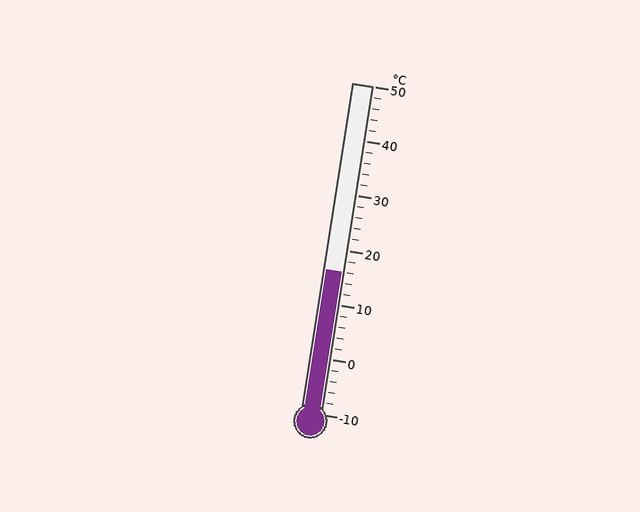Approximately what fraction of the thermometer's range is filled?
The thermometer is filled to approximately 45% of its range.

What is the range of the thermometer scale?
The thermometer scale ranges from -10°C to 50°C.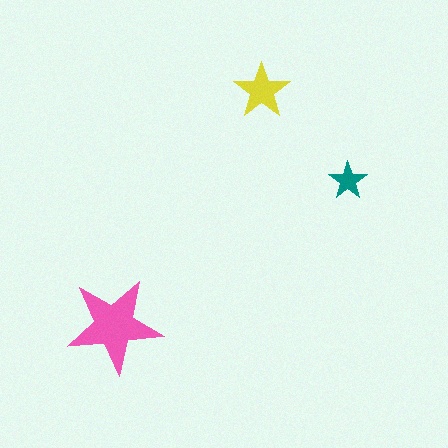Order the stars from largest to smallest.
the pink one, the yellow one, the teal one.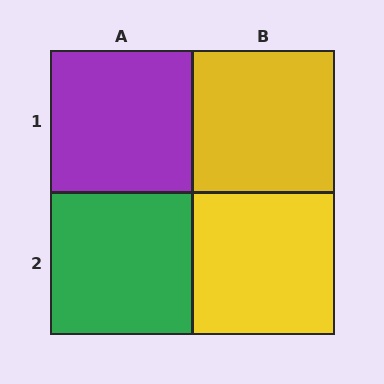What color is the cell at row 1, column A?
Purple.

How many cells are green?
1 cell is green.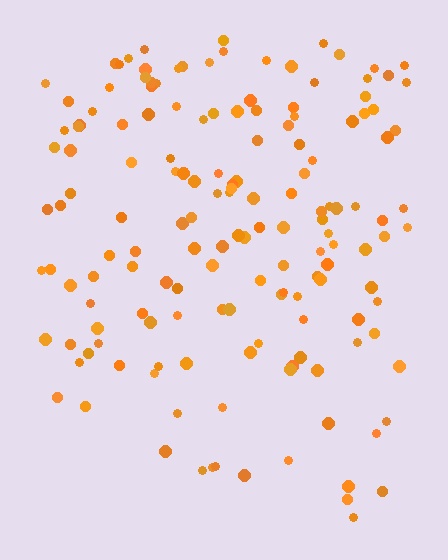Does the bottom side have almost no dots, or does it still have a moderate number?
Still a moderate number, just noticeably fewer than the top.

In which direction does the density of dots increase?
From bottom to top, with the top side densest.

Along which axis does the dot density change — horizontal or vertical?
Vertical.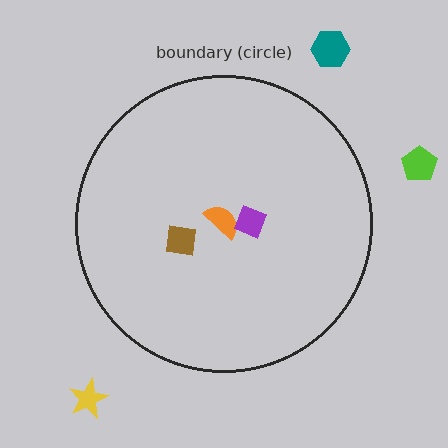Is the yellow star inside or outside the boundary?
Outside.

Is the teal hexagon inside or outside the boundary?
Outside.